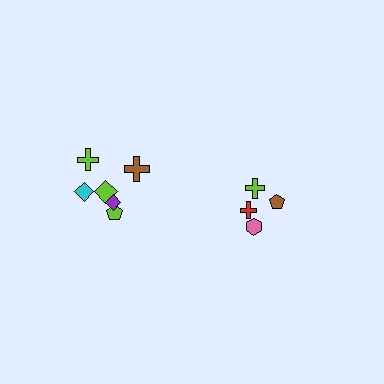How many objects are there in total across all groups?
There are 10 objects.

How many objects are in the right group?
There are 4 objects.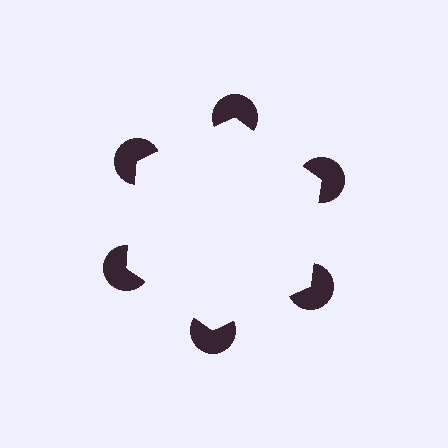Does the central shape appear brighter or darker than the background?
It typically appears slightly brighter than the background, even though no actual brightness change is drawn.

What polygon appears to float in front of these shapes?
An illusory hexagon — its edges are inferred from the aligned wedge cuts in the pac-man discs, not physically drawn.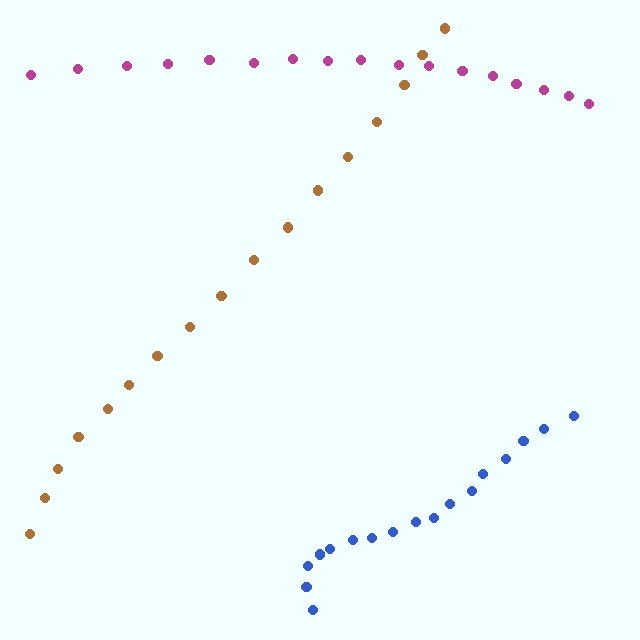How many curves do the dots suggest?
There are 3 distinct paths.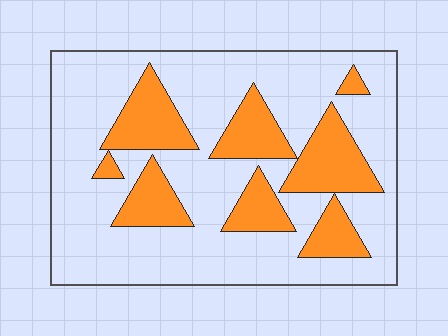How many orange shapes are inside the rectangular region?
8.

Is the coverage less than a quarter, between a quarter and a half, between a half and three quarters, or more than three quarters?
Between a quarter and a half.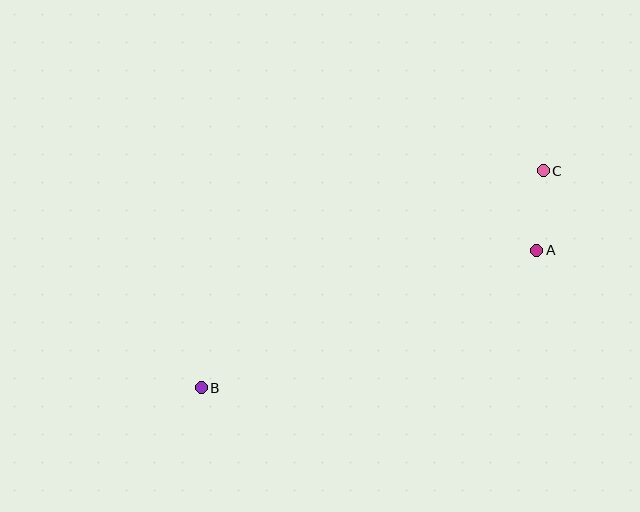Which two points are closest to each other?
Points A and C are closest to each other.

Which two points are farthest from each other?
Points B and C are farthest from each other.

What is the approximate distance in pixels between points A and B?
The distance between A and B is approximately 362 pixels.